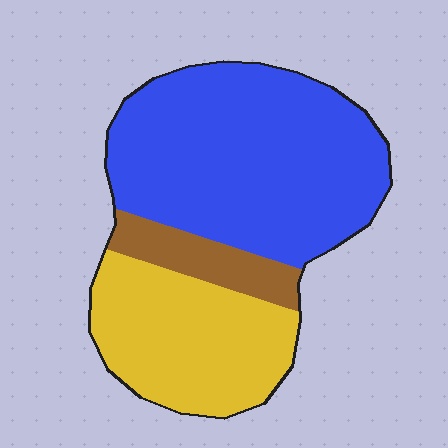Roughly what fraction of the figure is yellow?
Yellow covers roughly 30% of the figure.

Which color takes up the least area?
Brown, at roughly 10%.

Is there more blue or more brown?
Blue.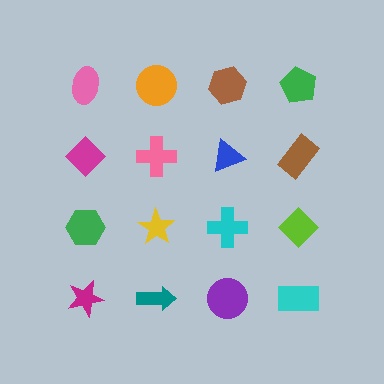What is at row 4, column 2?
A teal arrow.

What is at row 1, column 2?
An orange circle.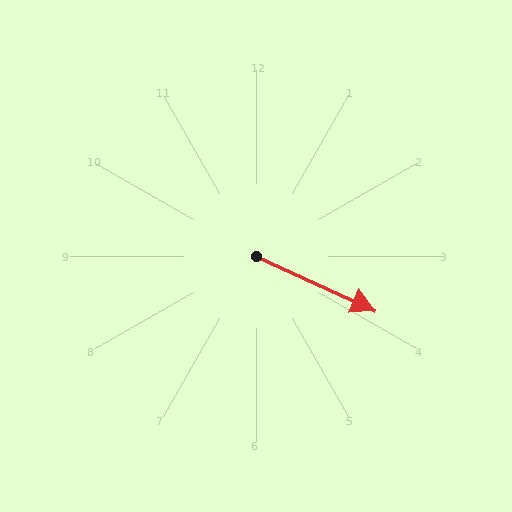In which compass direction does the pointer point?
Southeast.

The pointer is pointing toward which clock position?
Roughly 4 o'clock.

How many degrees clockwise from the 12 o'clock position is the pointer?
Approximately 114 degrees.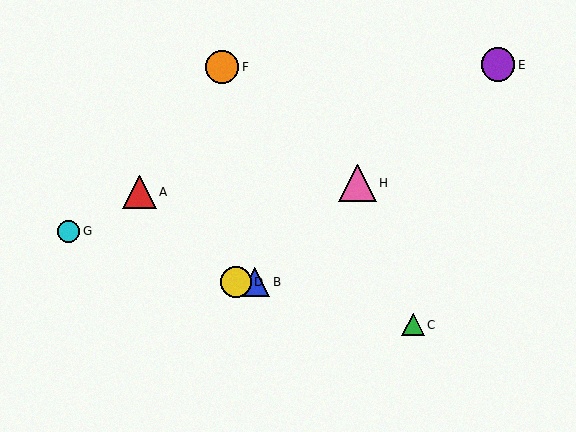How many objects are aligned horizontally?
2 objects (B, D) are aligned horizontally.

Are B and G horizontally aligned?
No, B is at y≈282 and G is at y≈231.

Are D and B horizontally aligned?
Yes, both are at y≈282.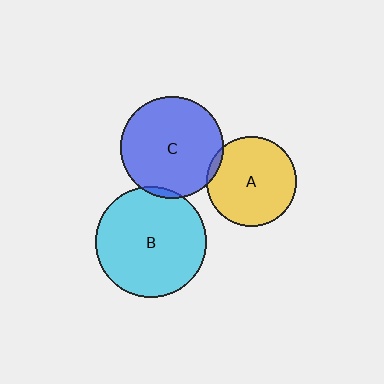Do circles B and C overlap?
Yes.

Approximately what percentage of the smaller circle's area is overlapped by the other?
Approximately 5%.